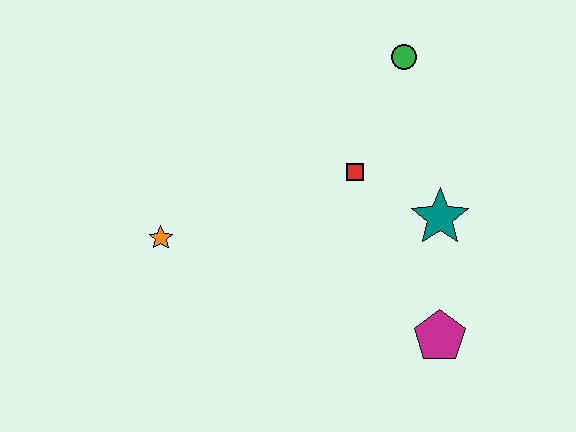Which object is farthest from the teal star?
The orange star is farthest from the teal star.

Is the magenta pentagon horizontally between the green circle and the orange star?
No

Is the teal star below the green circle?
Yes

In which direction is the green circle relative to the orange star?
The green circle is to the right of the orange star.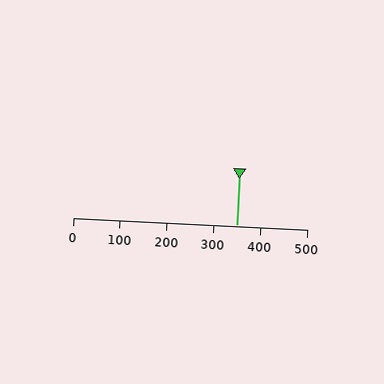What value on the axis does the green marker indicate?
The marker indicates approximately 350.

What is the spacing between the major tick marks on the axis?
The major ticks are spaced 100 apart.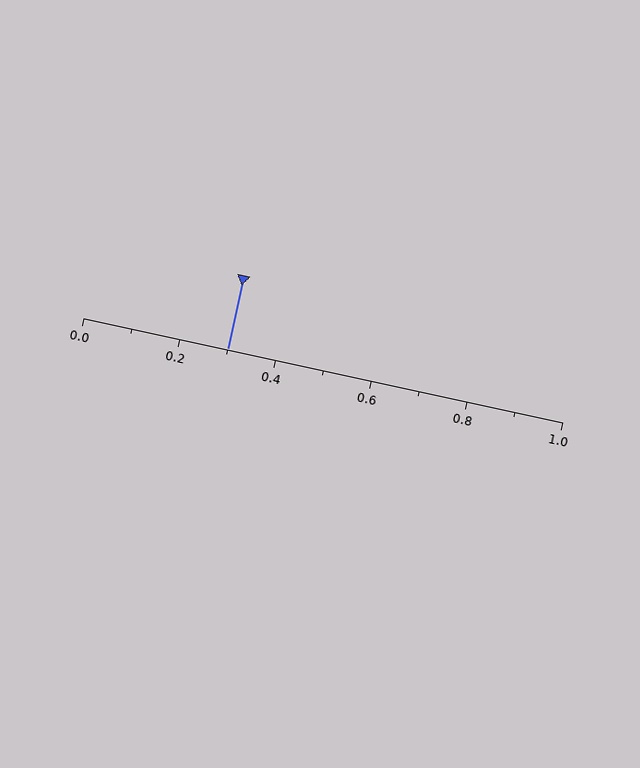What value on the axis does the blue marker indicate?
The marker indicates approximately 0.3.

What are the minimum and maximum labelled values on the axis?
The axis runs from 0.0 to 1.0.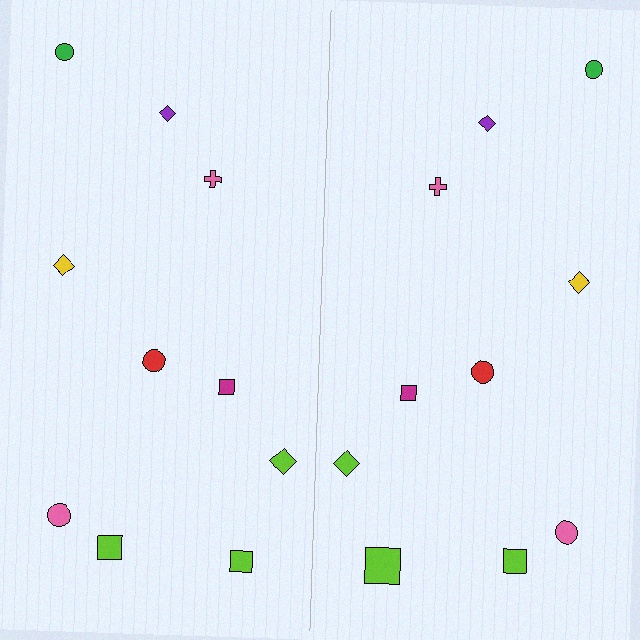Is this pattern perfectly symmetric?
No, the pattern is not perfectly symmetric. The lime square on the right side has a different size than its mirror counterpart.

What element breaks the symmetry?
The lime square on the right side has a different size than its mirror counterpart.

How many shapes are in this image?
There are 20 shapes in this image.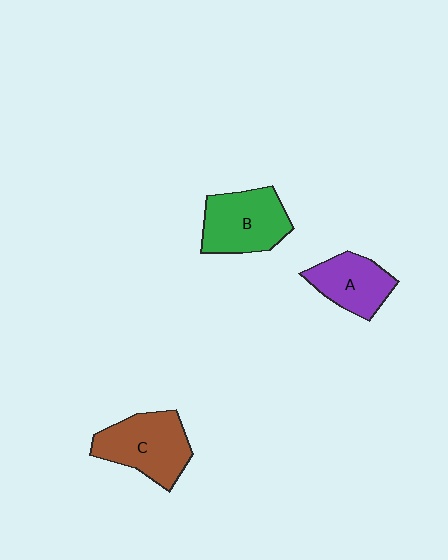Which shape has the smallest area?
Shape A (purple).